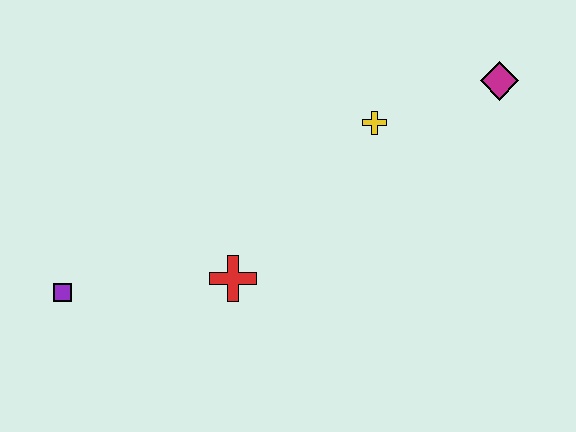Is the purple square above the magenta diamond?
No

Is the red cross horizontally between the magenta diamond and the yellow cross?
No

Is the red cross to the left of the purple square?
No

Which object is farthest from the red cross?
The magenta diamond is farthest from the red cross.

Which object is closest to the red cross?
The purple square is closest to the red cross.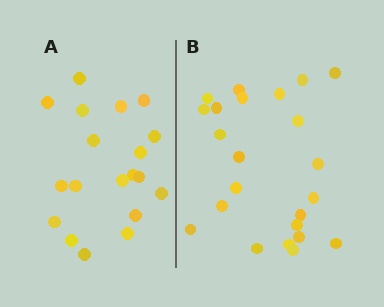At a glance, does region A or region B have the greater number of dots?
Region B (the right region) has more dots.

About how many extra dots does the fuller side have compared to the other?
Region B has about 4 more dots than region A.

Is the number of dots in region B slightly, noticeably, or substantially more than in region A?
Region B has only slightly more — the two regions are fairly close. The ratio is roughly 1.2 to 1.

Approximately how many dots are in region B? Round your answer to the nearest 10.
About 20 dots. (The exact count is 23, which rounds to 20.)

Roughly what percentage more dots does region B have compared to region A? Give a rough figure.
About 20% more.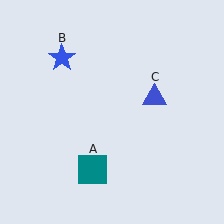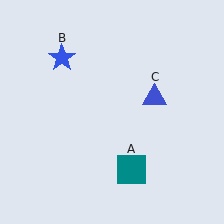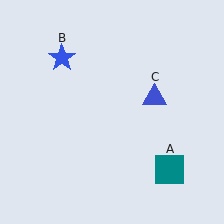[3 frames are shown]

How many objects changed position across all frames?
1 object changed position: teal square (object A).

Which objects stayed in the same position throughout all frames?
Blue star (object B) and blue triangle (object C) remained stationary.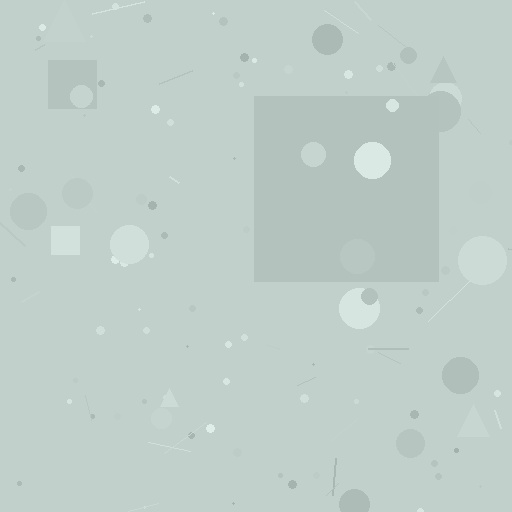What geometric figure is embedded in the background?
A square is embedded in the background.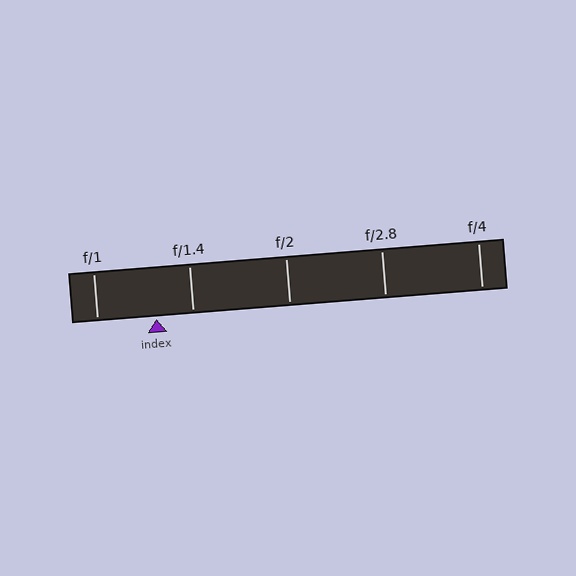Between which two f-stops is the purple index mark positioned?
The index mark is between f/1 and f/1.4.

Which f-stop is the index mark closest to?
The index mark is closest to f/1.4.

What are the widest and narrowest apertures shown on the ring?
The widest aperture shown is f/1 and the narrowest is f/4.